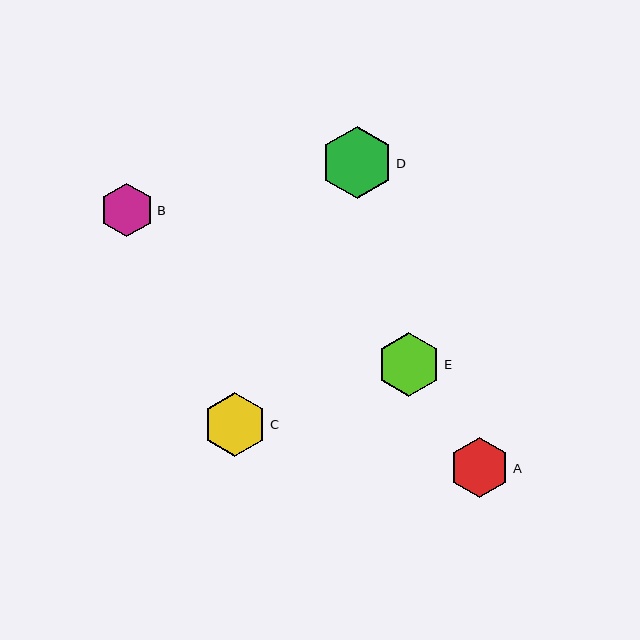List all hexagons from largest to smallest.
From largest to smallest: D, C, E, A, B.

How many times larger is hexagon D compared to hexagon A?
Hexagon D is approximately 1.2 times the size of hexagon A.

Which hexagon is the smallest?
Hexagon B is the smallest with a size of approximately 53 pixels.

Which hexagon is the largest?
Hexagon D is the largest with a size of approximately 72 pixels.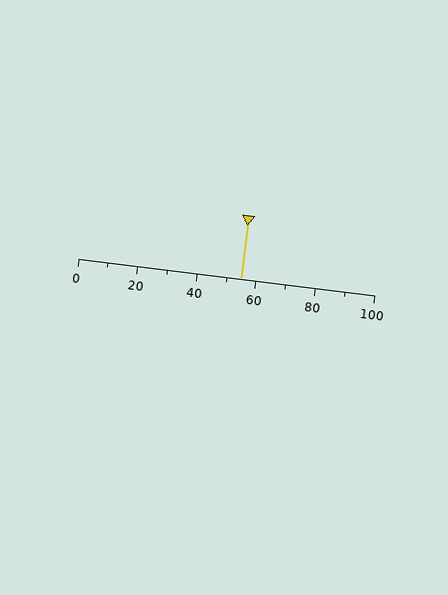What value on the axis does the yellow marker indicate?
The marker indicates approximately 55.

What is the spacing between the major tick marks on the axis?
The major ticks are spaced 20 apart.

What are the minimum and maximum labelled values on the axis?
The axis runs from 0 to 100.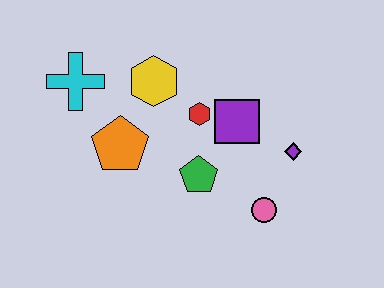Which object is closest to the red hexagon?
The purple square is closest to the red hexagon.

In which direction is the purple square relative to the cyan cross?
The purple square is to the right of the cyan cross.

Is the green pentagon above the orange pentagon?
No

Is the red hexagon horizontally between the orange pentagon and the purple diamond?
Yes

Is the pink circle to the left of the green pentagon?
No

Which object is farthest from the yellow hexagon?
The pink circle is farthest from the yellow hexagon.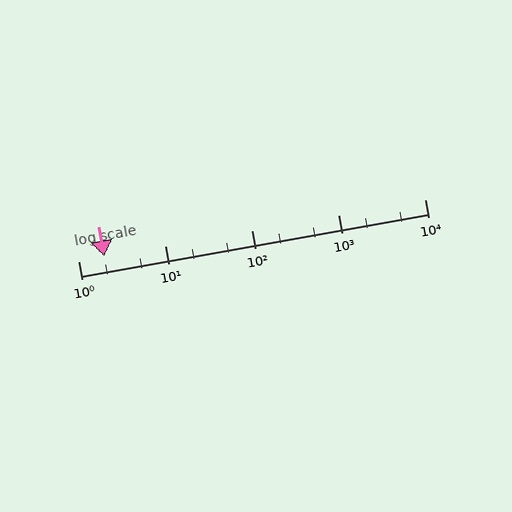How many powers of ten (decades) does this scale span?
The scale spans 4 decades, from 1 to 10000.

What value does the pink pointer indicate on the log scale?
The pointer indicates approximately 2.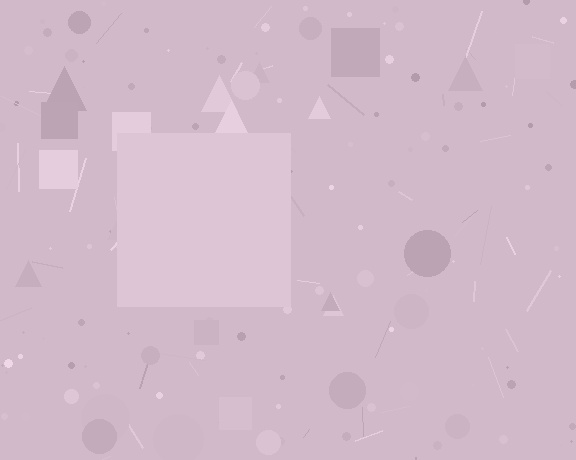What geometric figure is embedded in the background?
A square is embedded in the background.